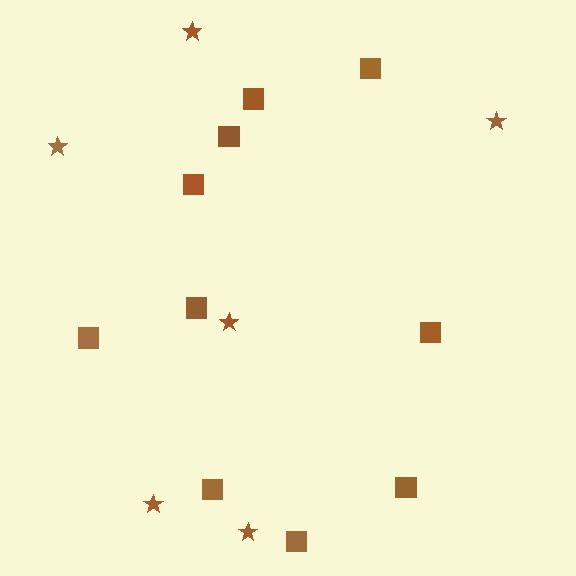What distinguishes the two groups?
There are 2 groups: one group of squares (10) and one group of stars (6).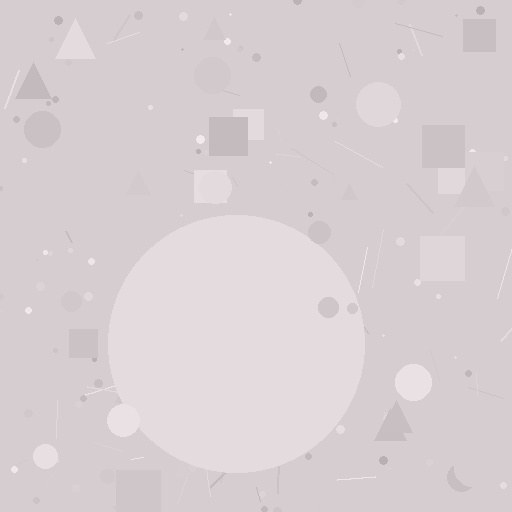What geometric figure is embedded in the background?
A circle is embedded in the background.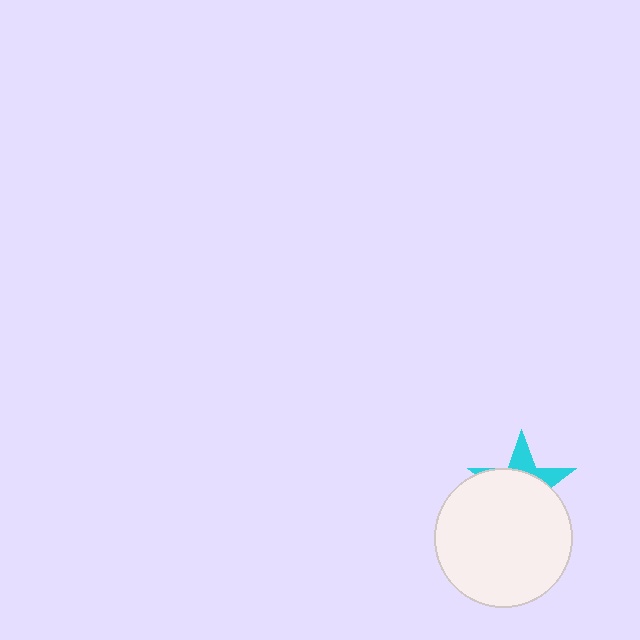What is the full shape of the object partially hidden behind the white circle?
The partially hidden object is a cyan star.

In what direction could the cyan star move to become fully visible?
The cyan star could move up. That would shift it out from behind the white circle entirely.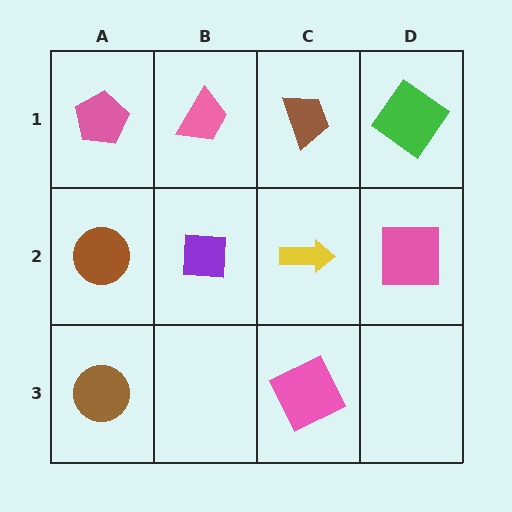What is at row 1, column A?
A pink pentagon.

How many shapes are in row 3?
2 shapes.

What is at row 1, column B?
A pink trapezoid.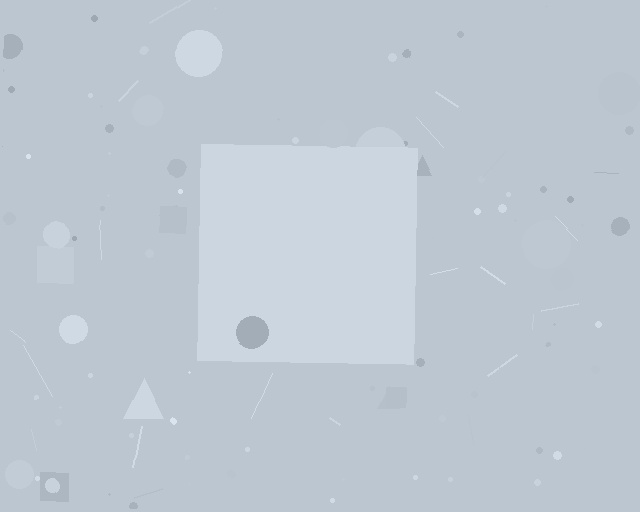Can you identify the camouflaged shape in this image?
The camouflaged shape is a square.